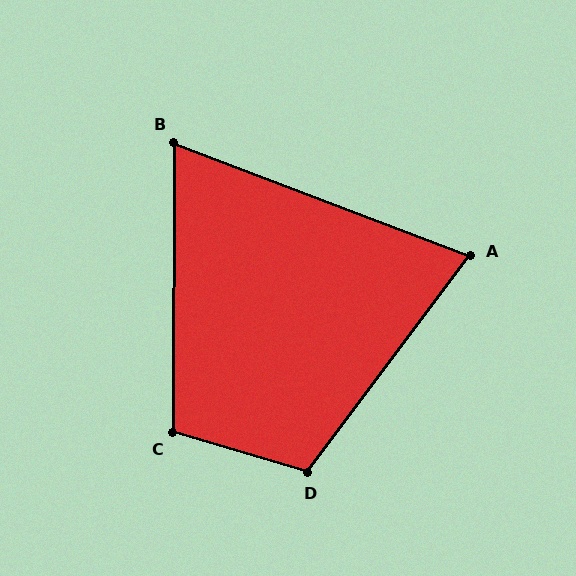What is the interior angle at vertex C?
Approximately 106 degrees (obtuse).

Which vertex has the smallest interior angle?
B, at approximately 69 degrees.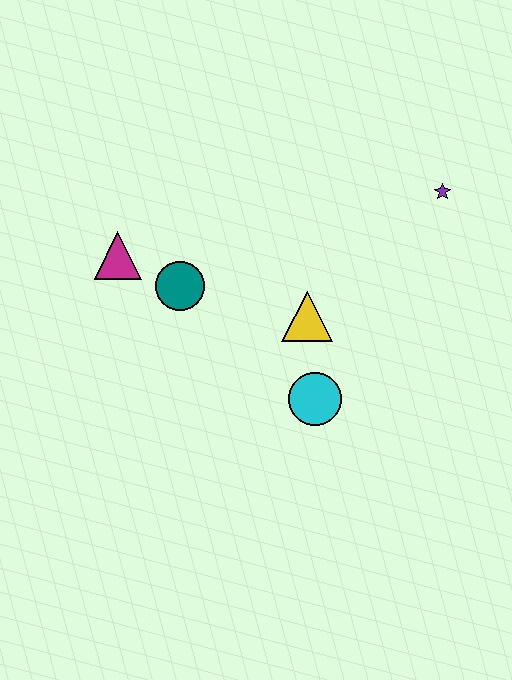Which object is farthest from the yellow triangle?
The magenta triangle is farthest from the yellow triangle.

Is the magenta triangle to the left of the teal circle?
Yes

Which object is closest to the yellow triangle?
The cyan circle is closest to the yellow triangle.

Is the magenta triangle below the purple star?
Yes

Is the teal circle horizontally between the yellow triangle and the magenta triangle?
Yes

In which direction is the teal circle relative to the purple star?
The teal circle is to the left of the purple star.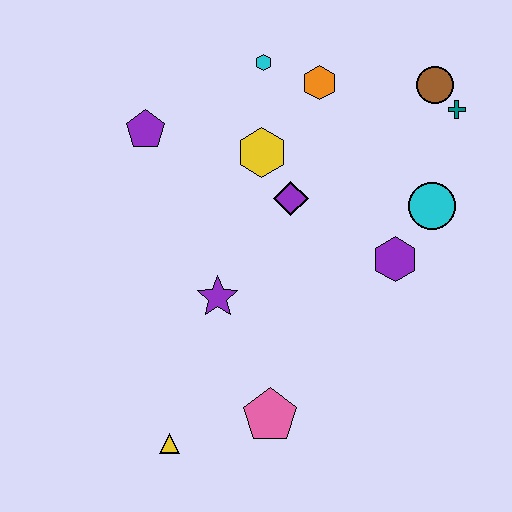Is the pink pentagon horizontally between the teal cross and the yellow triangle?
Yes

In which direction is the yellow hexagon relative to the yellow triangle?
The yellow hexagon is above the yellow triangle.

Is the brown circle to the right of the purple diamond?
Yes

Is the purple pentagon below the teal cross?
Yes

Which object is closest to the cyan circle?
The purple hexagon is closest to the cyan circle.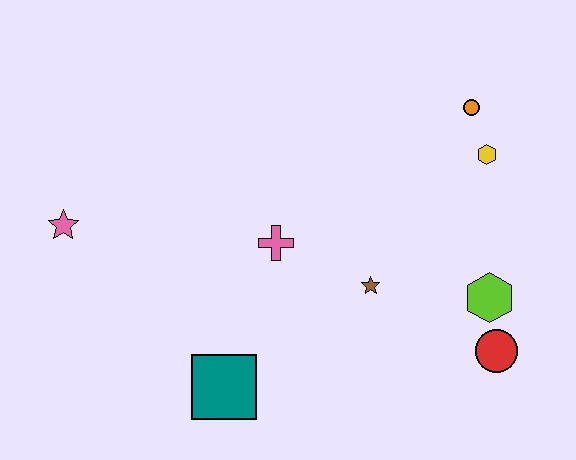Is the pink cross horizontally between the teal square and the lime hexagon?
Yes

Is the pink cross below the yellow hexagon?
Yes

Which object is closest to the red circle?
The lime hexagon is closest to the red circle.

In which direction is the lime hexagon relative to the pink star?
The lime hexagon is to the right of the pink star.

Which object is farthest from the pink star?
The red circle is farthest from the pink star.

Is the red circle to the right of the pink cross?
Yes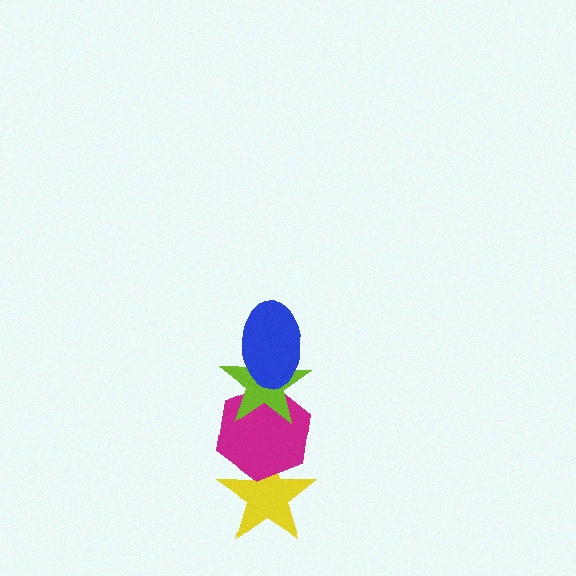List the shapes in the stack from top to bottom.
From top to bottom: the blue ellipse, the lime star, the magenta hexagon, the yellow star.